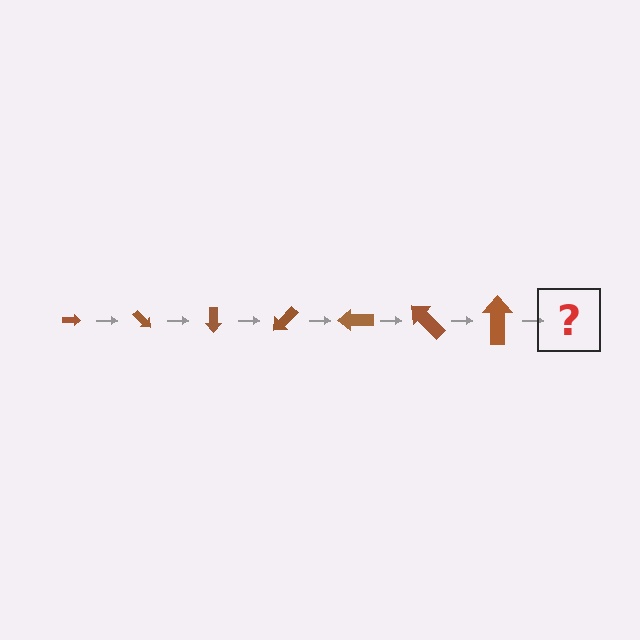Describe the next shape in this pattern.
It should be an arrow, larger than the previous one and rotated 315 degrees from the start.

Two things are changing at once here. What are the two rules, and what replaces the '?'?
The two rules are that the arrow grows larger each step and it rotates 45 degrees each step. The '?' should be an arrow, larger than the previous one and rotated 315 degrees from the start.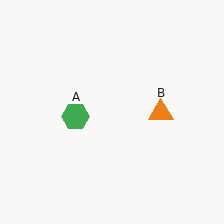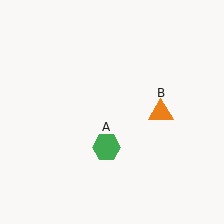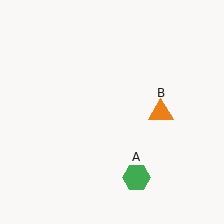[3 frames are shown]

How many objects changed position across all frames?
1 object changed position: green hexagon (object A).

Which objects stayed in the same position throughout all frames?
Orange triangle (object B) remained stationary.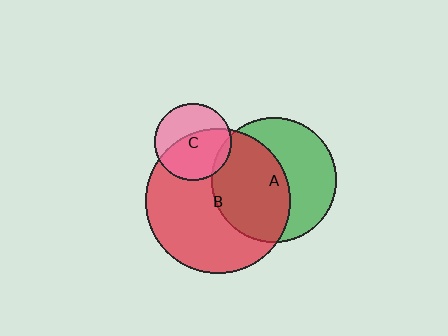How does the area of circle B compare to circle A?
Approximately 1.3 times.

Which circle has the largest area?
Circle B (red).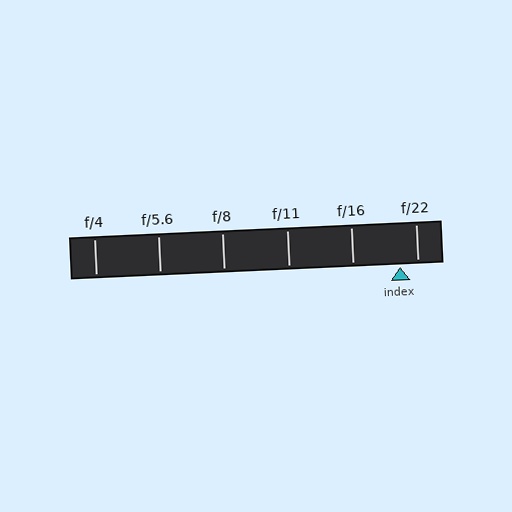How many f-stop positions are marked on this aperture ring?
There are 6 f-stop positions marked.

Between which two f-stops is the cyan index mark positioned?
The index mark is between f/16 and f/22.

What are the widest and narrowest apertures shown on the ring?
The widest aperture shown is f/4 and the narrowest is f/22.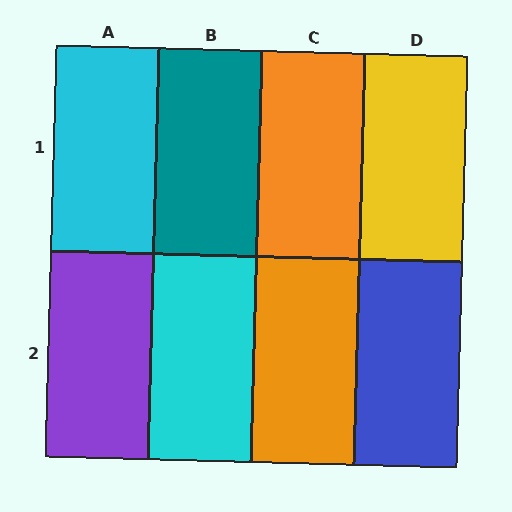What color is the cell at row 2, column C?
Orange.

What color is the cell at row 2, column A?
Purple.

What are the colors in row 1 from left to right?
Cyan, teal, orange, yellow.